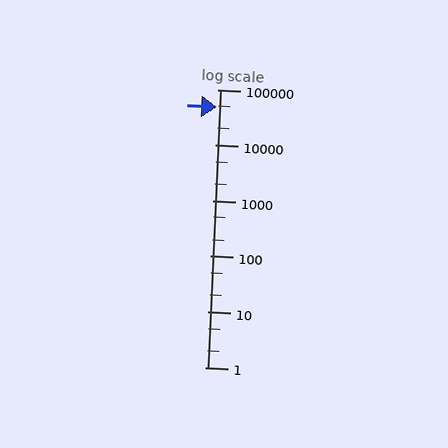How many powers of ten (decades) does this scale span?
The scale spans 5 decades, from 1 to 100000.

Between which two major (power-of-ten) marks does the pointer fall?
The pointer is between 10000 and 100000.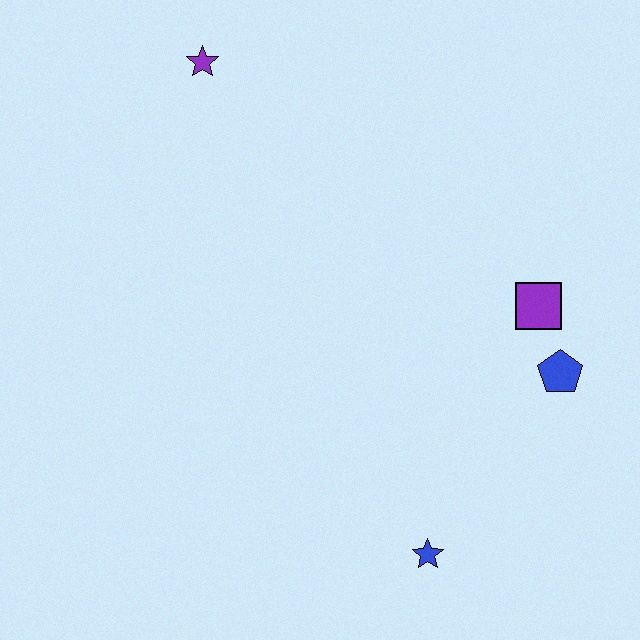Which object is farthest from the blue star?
The purple star is farthest from the blue star.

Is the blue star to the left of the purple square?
Yes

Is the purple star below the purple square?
No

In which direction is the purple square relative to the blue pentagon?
The purple square is above the blue pentagon.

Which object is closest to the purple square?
The blue pentagon is closest to the purple square.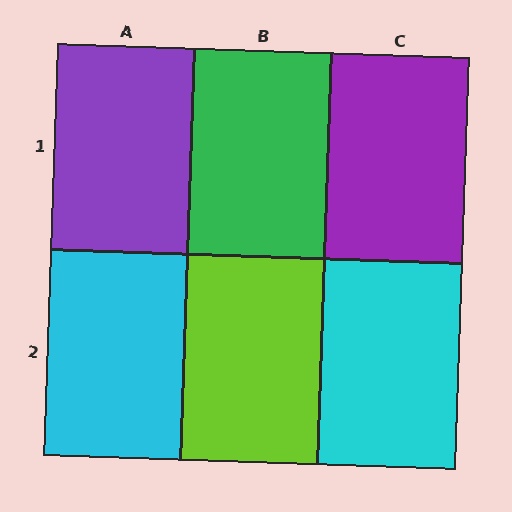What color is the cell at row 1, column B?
Green.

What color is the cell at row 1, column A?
Purple.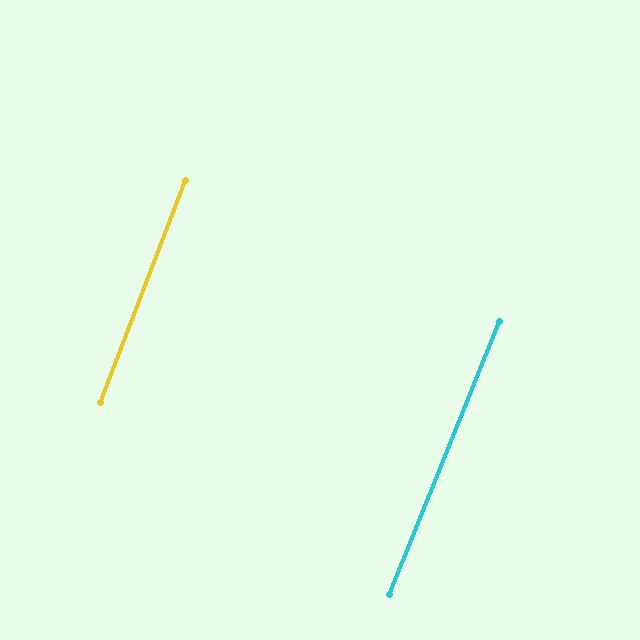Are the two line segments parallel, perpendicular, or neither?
Parallel — their directions differ by only 1.0°.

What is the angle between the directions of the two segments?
Approximately 1 degree.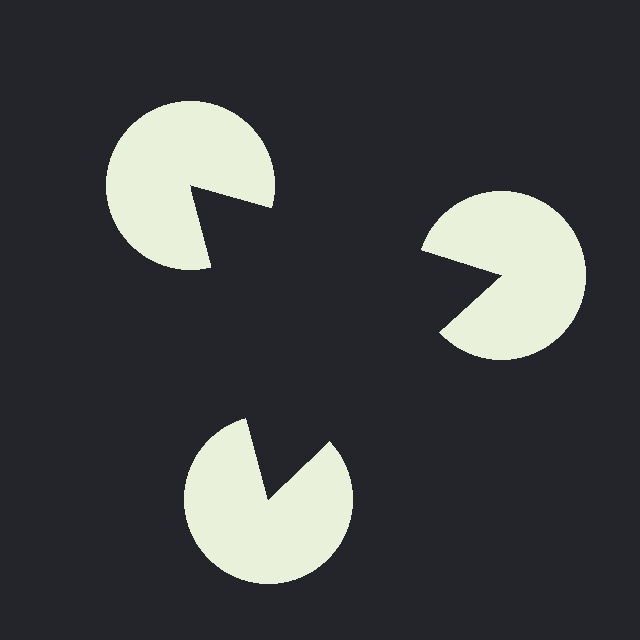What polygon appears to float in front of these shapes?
An illusory triangle — its edges are inferred from the aligned wedge cuts in the pac-man discs, not physically drawn.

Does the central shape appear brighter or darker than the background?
It typically appears slightly darker than the background, even though no actual brightness change is drawn.